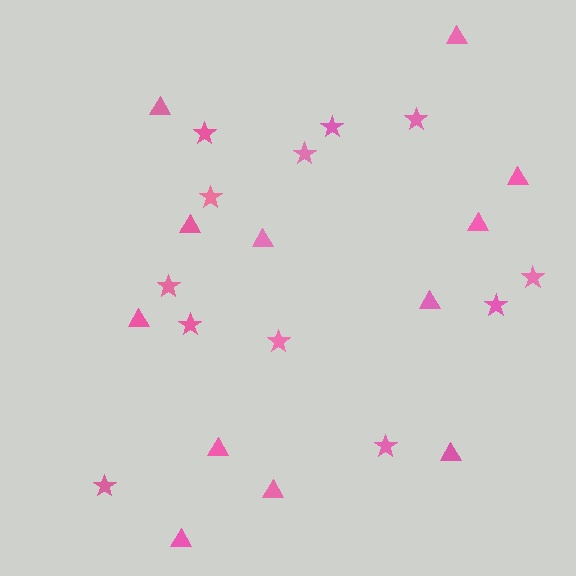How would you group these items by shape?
There are 2 groups: one group of stars (12) and one group of triangles (12).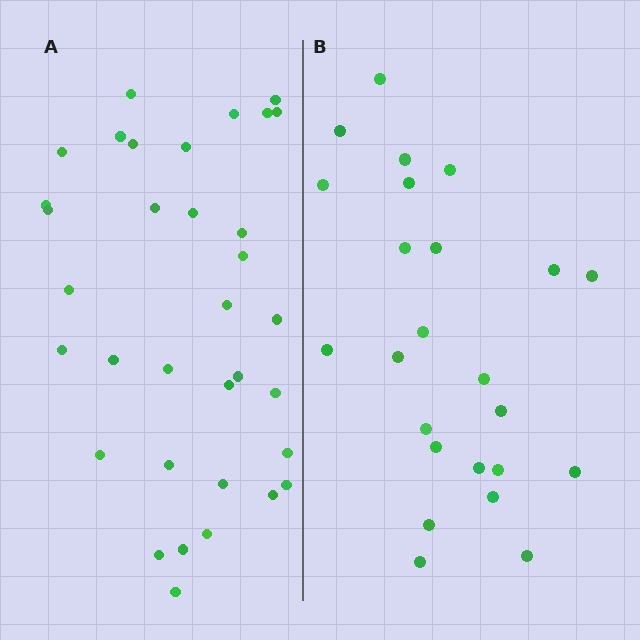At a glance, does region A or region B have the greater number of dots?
Region A (the left region) has more dots.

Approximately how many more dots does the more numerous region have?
Region A has roughly 10 or so more dots than region B.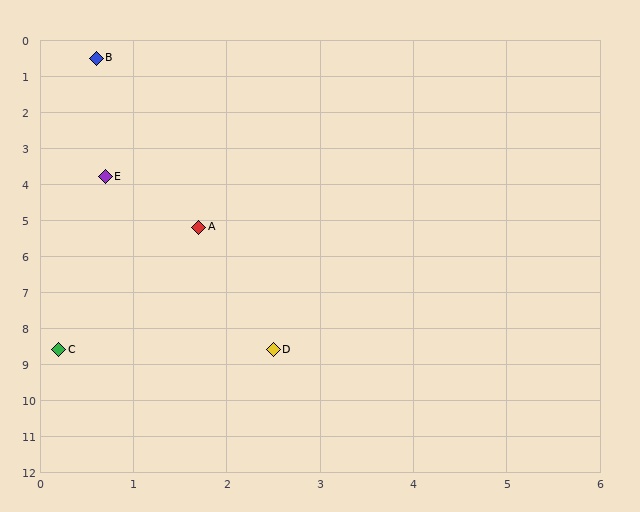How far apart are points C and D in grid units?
Points C and D are about 2.3 grid units apart.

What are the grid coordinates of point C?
Point C is at approximately (0.2, 8.6).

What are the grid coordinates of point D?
Point D is at approximately (2.5, 8.6).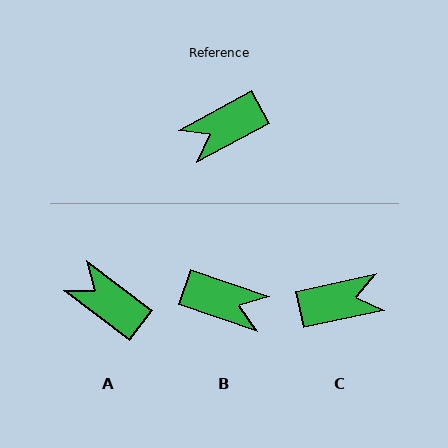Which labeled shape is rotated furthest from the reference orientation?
C, about 163 degrees away.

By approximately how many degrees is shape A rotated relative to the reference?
Approximately 66 degrees clockwise.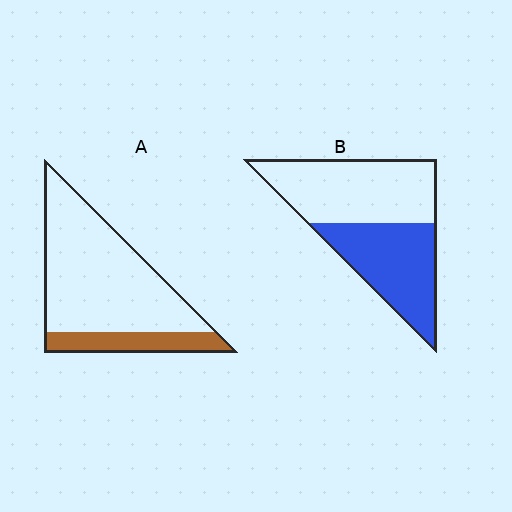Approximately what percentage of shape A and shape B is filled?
A is approximately 20% and B is approximately 45%.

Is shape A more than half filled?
No.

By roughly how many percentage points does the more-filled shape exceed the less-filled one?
By roughly 25 percentage points (B over A).